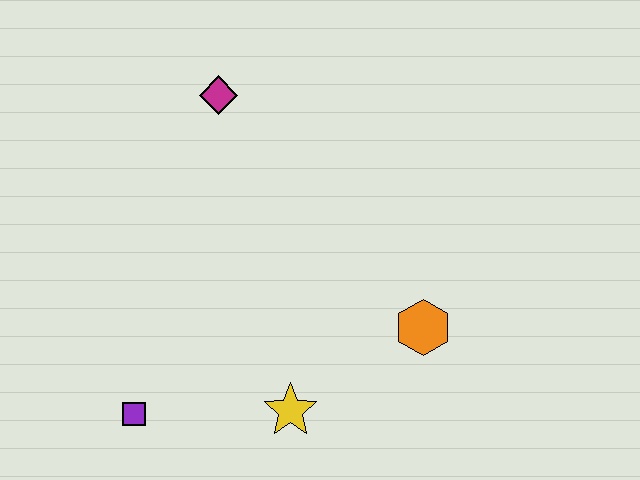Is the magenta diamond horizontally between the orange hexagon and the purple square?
Yes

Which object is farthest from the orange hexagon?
The magenta diamond is farthest from the orange hexagon.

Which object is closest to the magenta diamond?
The orange hexagon is closest to the magenta diamond.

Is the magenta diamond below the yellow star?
No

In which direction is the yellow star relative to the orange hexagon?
The yellow star is to the left of the orange hexagon.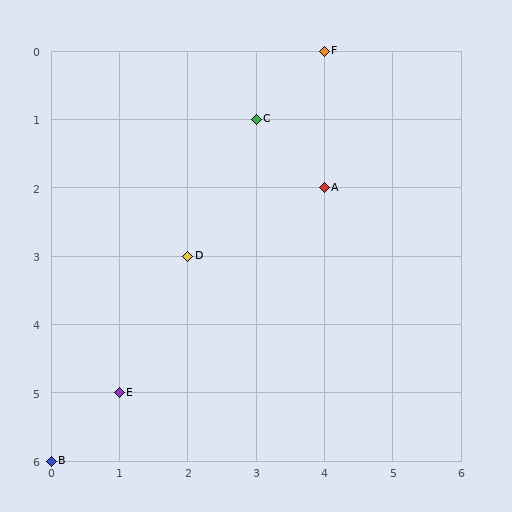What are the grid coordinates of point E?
Point E is at grid coordinates (1, 5).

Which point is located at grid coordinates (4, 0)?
Point F is at (4, 0).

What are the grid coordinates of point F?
Point F is at grid coordinates (4, 0).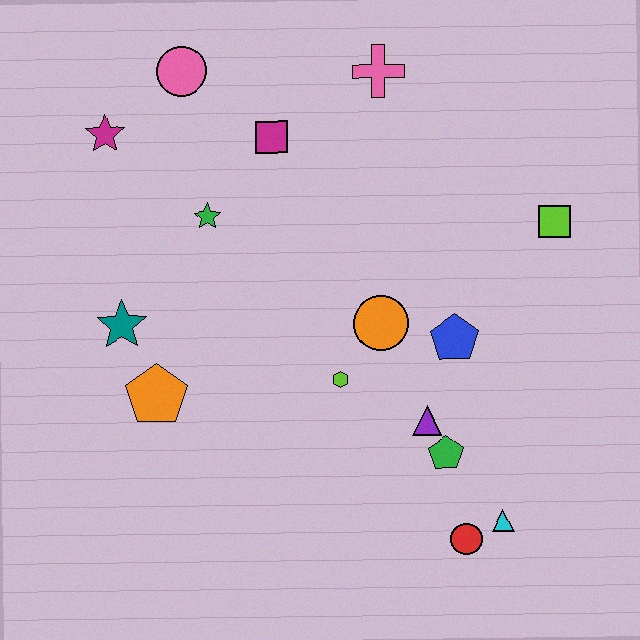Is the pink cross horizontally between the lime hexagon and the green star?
No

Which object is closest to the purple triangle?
The green pentagon is closest to the purple triangle.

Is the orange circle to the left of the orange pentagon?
No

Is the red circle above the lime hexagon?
No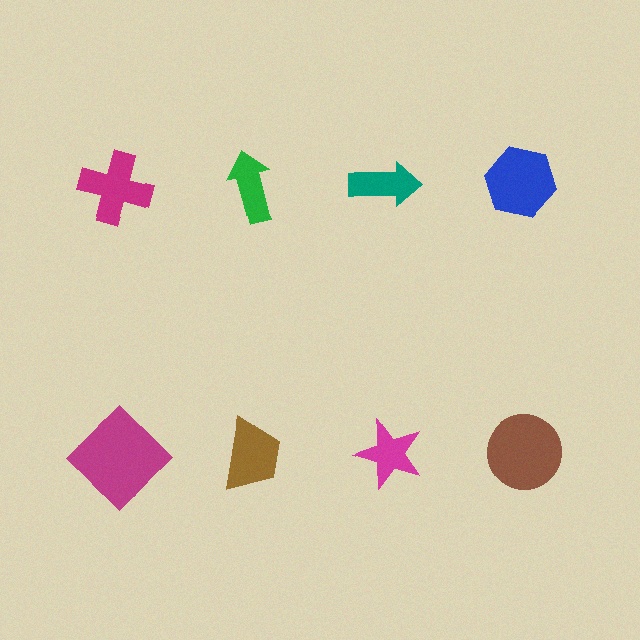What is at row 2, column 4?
A brown circle.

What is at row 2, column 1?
A magenta diamond.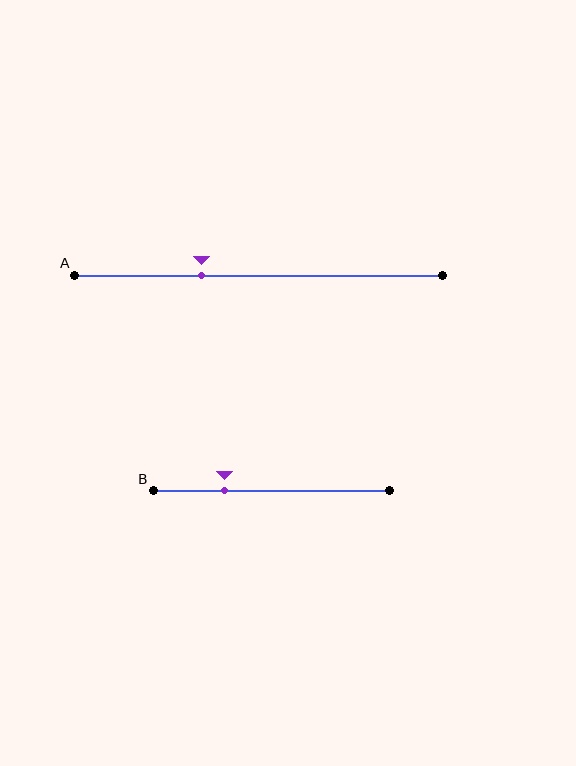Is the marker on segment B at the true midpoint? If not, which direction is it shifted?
No, the marker on segment B is shifted to the left by about 20% of the segment length.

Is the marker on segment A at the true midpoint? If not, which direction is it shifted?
No, the marker on segment A is shifted to the left by about 15% of the segment length.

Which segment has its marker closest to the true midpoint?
Segment A has its marker closest to the true midpoint.